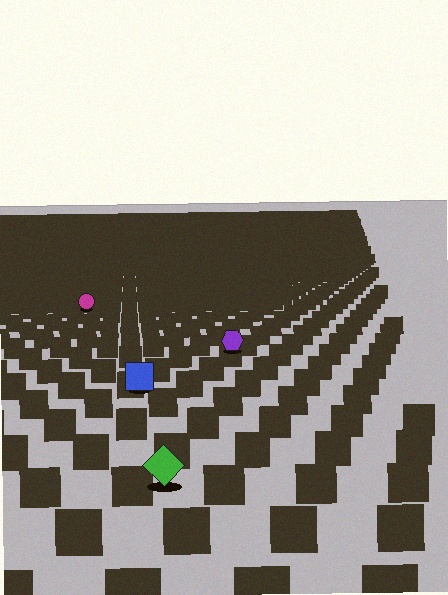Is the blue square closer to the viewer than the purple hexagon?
Yes. The blue square is closer — you can tell from the texture gradient: the ground texture is coarser near it.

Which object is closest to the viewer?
The green diamond is closest. The texture marks near it are larger and more spread out.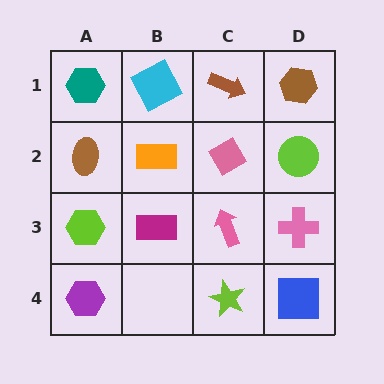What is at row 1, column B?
A cyan square.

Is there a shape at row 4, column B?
No, that cell is empty.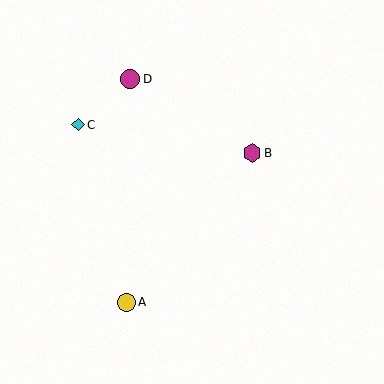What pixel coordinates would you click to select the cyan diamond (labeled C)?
Click at (78, 125) to select the cyan diamond C.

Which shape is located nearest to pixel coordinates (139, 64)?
The magenta circle (labeled D) at (130, 79) is nearest to that location.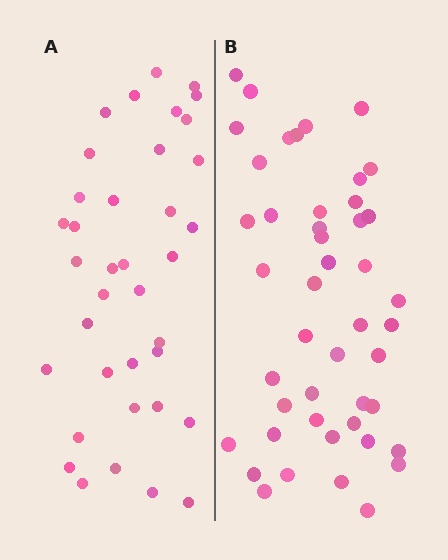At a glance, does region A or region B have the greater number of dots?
Region B (the right region) has more dots.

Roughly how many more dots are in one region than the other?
Region B has roughly 8 or so more dots than region A.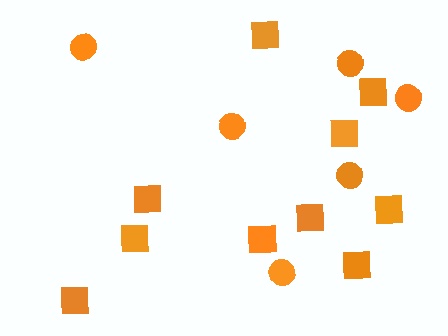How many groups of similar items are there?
There are 2 groups: one group of circles (6) and one group of squares (10).